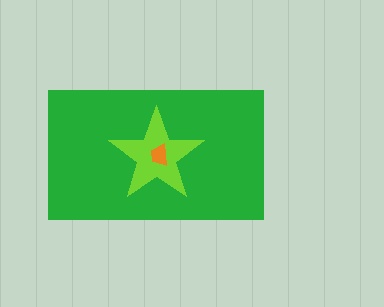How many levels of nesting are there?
3.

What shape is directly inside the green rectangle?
The lime star.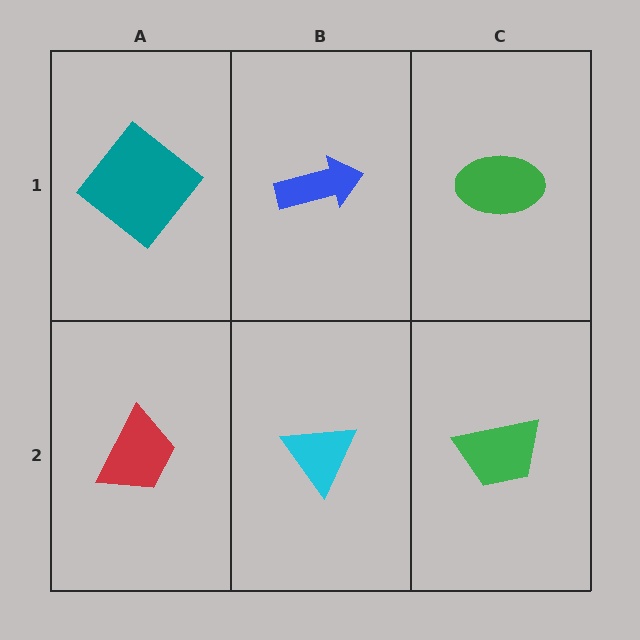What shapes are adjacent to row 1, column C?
A green trapezoid (row 2, column C), a blue arrow (row 1, column B).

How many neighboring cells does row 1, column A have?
2.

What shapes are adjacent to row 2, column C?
A green ellipse (row 1, column C), a cyan triangle (row 2, column B).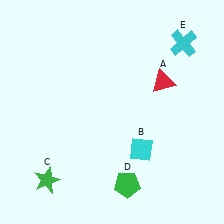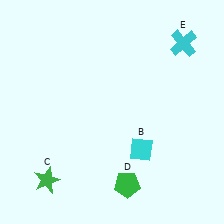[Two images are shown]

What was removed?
The red triangle (A) was removed in Image 2.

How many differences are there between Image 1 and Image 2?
There is 1 difference between the two images.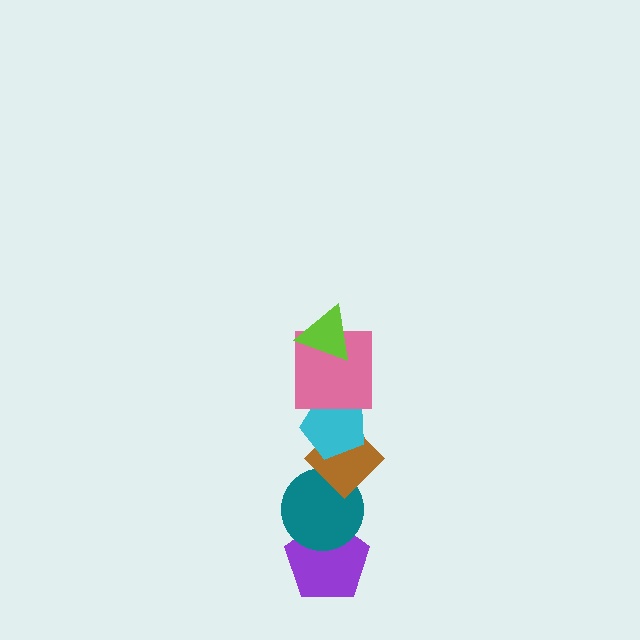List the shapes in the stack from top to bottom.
From top to bottom: the lime triangle, the pink square, the cyan pentagon, the brown diamond, the teal circle, the purple pentagon.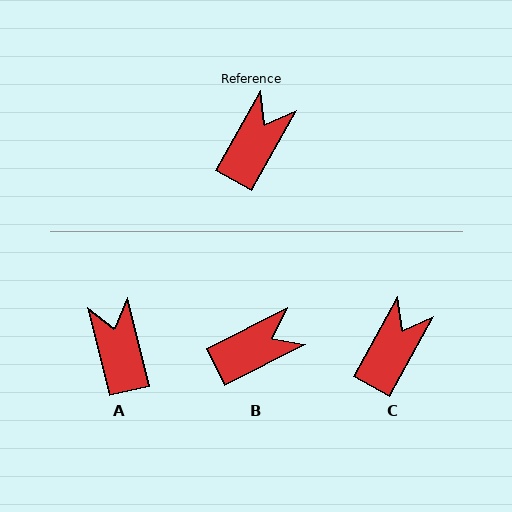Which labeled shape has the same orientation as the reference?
C.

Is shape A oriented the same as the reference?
No, it is off by about 43 degrees.